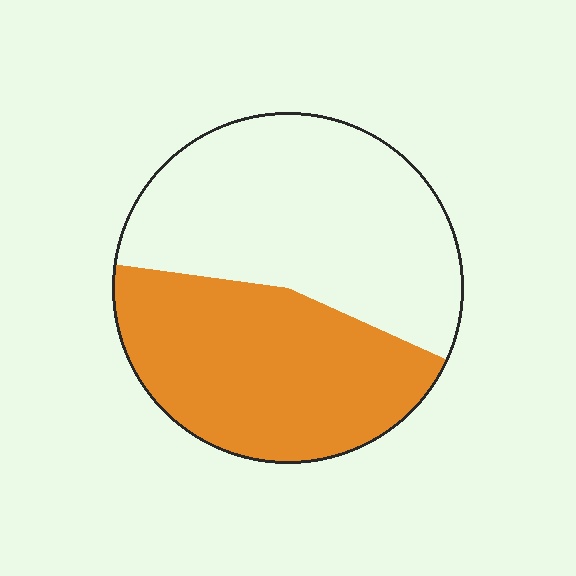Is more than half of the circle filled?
No.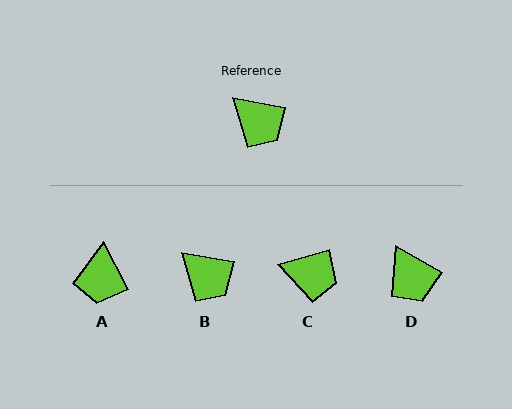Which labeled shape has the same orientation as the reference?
B.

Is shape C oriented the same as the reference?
No, it is off by about 26 degrees.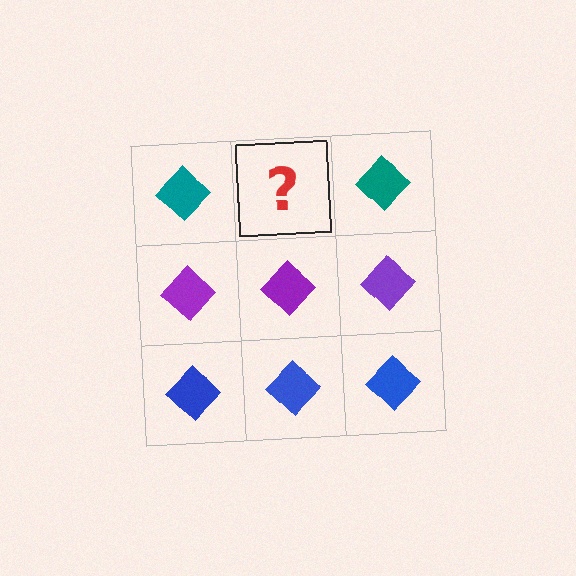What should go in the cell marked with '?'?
The missing cell should contain a teal diamond.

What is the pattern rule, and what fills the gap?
The rule is that each row has a consistent color. The gap should be filled with a teal diamond.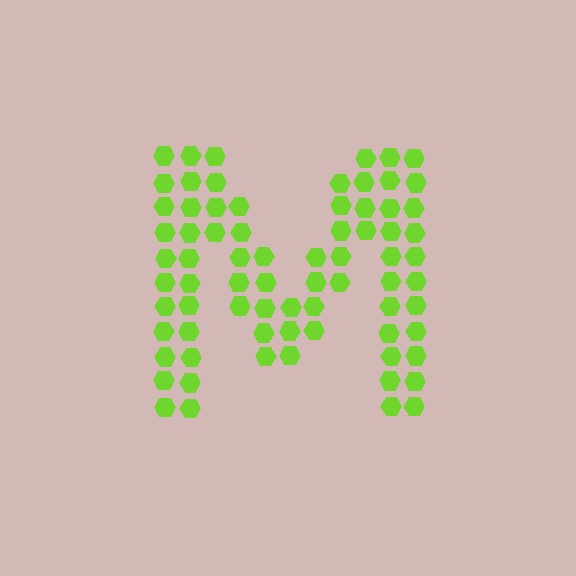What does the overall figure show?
The overall figure shows the letter M.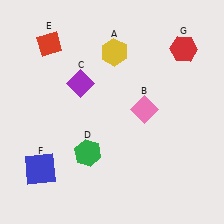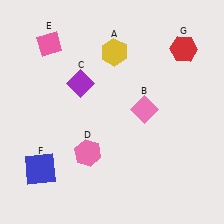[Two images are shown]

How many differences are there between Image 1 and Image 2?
There are 2 differences between the two images.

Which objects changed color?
D changed from green to pink. E changed from red to pink.